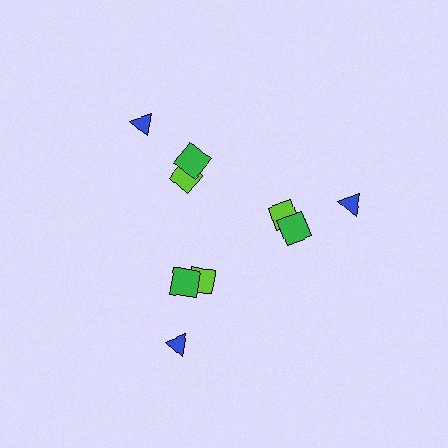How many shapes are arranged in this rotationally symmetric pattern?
There are 9 shapes, arranged in 3 groups of 3.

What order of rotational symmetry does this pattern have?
This pattern has 3-fold rotational symmetry.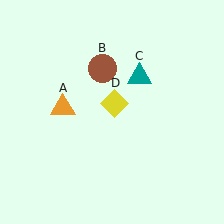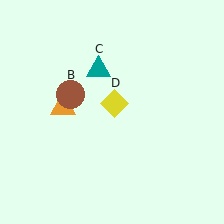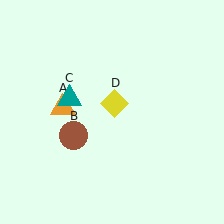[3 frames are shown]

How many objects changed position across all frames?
2 objects changed position: brown circle (object B), teal triangle (object C).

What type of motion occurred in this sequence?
The brown circle (object B), teal triangle (object C) rotated counterclockwise around the center of the scene.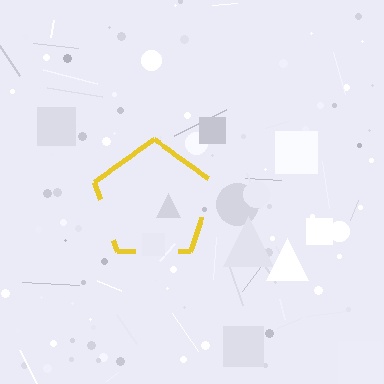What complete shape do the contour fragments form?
The contour fragments form a pentagon.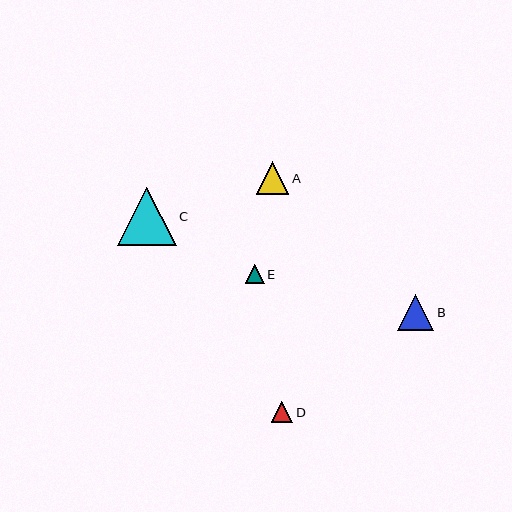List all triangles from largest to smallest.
From largest to smallest: C, B, A, D, E.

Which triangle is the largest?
Triangle C is the largest with a size of approximately 58 pixels.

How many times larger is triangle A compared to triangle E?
Triangle A is approximately 1.7 times the size of triangle E.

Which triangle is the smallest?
Triangle E is the smallest with a size of approximately 19 pixels.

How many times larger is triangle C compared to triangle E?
Triangle C is approximately 3.1 times the size of triangle E.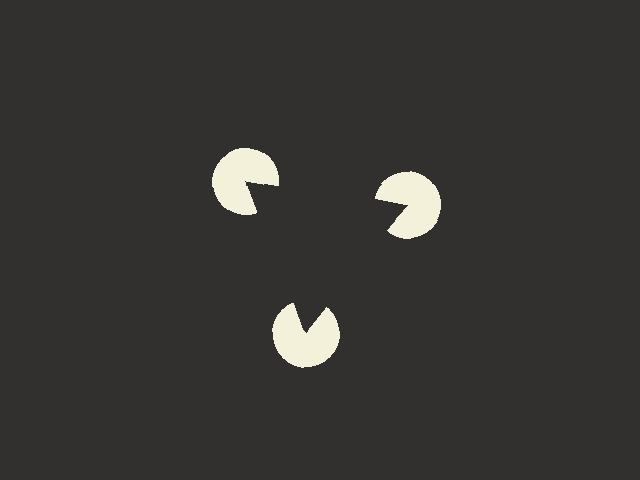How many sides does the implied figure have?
3 sides.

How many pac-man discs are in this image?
There are 3 — one at each vertex of the illusory triangle.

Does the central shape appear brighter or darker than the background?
It typically appears slightly darker than the background, even though no actual brightness change is drawn.